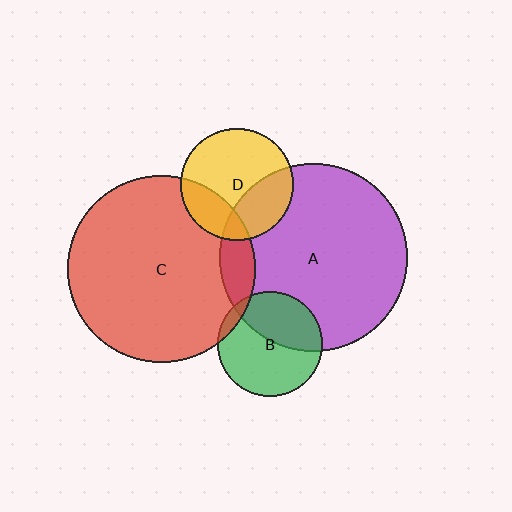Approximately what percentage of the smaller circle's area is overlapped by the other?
Approximately 10%.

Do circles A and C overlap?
Yes.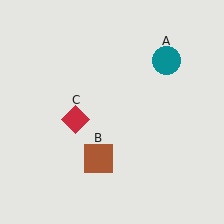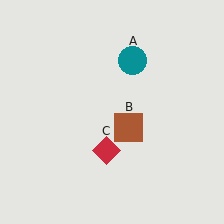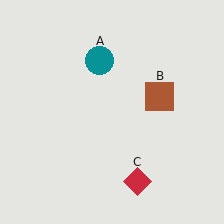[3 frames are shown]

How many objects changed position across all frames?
3 objects changed position: teal circle (object A), brown square (object B), red diamond (object C).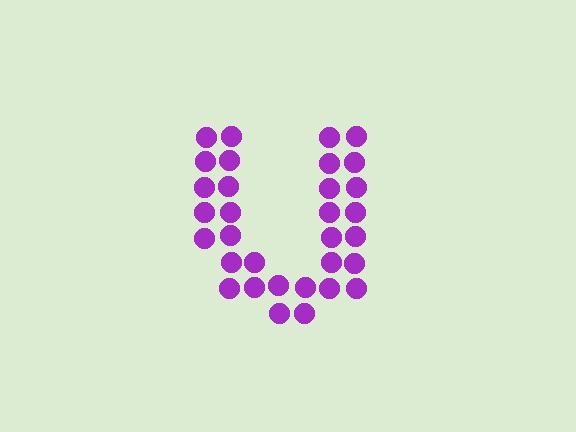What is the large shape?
The large shape is the letter U.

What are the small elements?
The small elements are circles.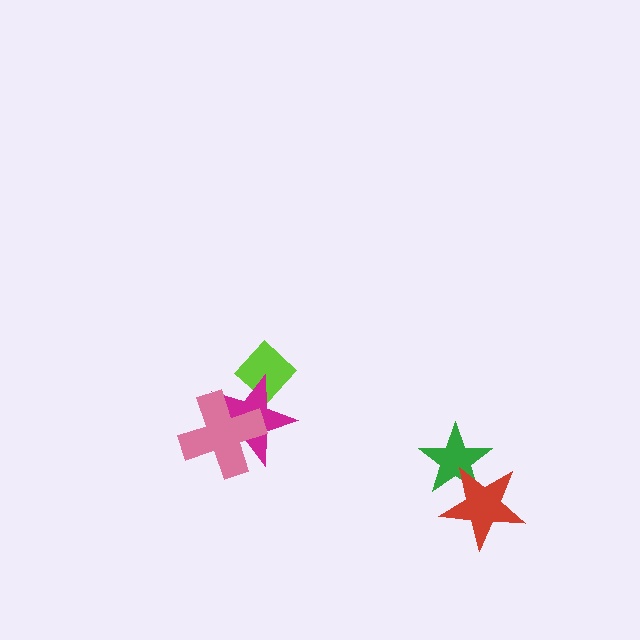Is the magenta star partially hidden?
Yes, it is partially covered by another shape.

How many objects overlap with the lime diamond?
1 object overlaps with the lime diamond.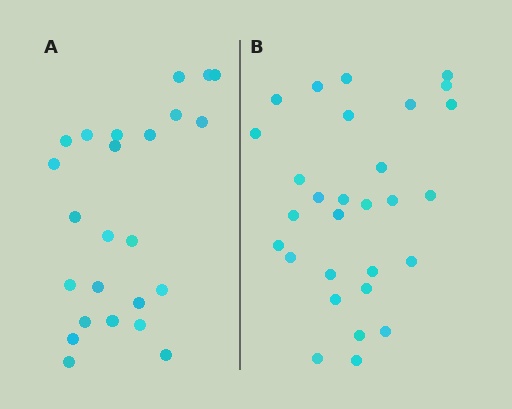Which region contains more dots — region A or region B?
Region B (the right region) has more dots.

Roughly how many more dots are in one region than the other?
Region B has about 5 more dots than region A.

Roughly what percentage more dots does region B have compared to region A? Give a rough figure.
About 20% more.